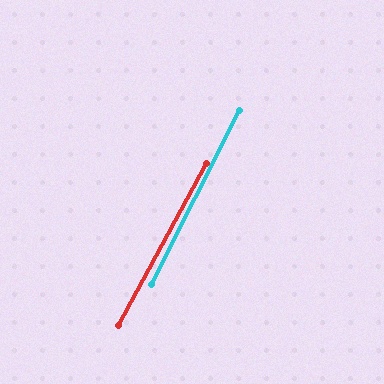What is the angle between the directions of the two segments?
Approximately 1 degree.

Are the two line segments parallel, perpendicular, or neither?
Parallel — their directions differ by only 1.4°.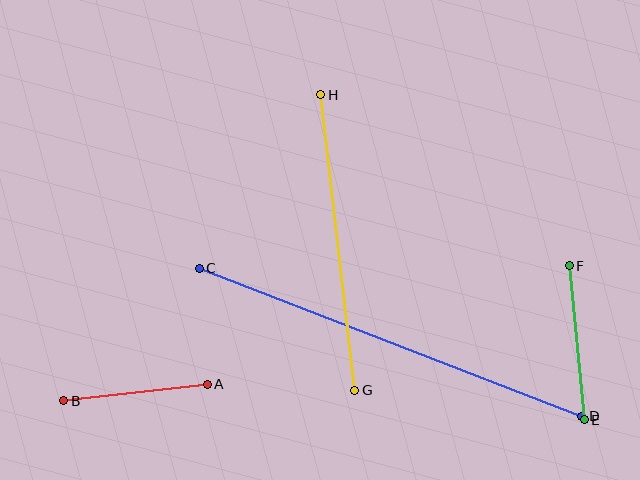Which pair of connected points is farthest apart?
Points C and D are farthest apart.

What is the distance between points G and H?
The distance is approximately 298 pixels.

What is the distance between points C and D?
The distance is approximately 410 pixels.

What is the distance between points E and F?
The distance is approximately 155 pixels.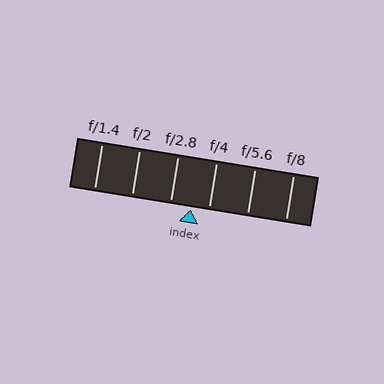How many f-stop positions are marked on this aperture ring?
There are 6 f-stop positions marked.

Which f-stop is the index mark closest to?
The index mark is closest to f/4.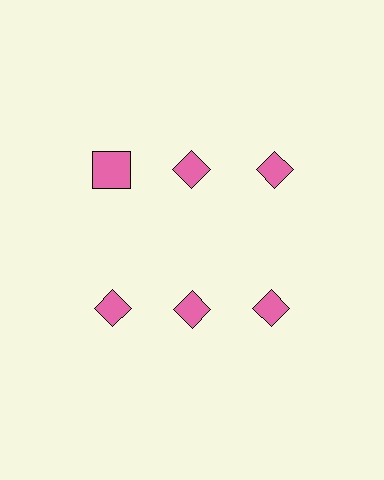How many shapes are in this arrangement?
There are 6 shapes arranged in a grid pattern.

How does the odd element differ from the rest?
It has a different shape: square instead of diamond.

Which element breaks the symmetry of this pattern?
The pink square in the top row, leftmost column breaks the symmetry. All other shapes are pink diamonds.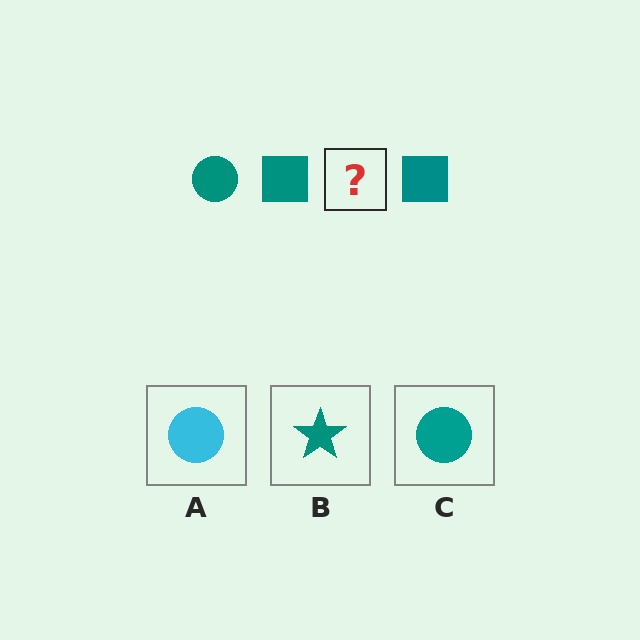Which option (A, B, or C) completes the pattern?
C.